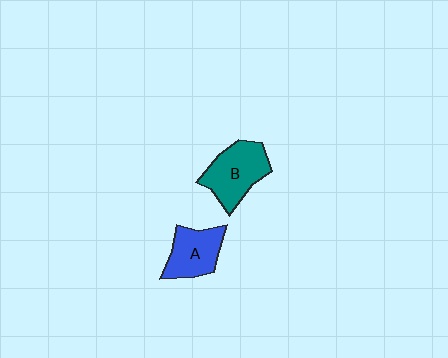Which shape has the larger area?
Shape B (teal).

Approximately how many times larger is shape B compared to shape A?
Approximately 1.2 times.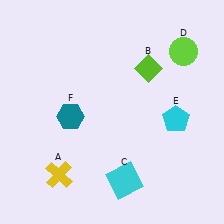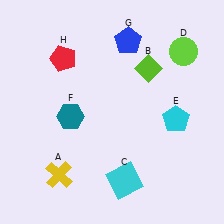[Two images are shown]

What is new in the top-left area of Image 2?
A red pentagon (H) was added in the top-left area of Image 2.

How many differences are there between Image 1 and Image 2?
There are 2 differences between the two images.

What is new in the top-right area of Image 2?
A blue pentagon (G) was added in the top-right area of Image 2.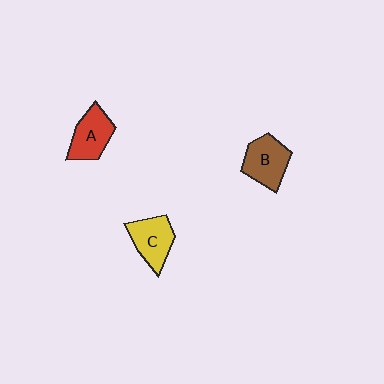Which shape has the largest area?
Shape B (brown).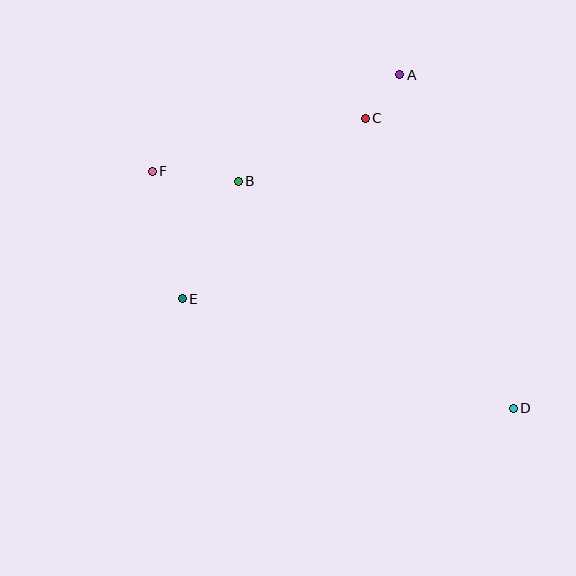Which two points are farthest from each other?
Points D and F are farthest from each other.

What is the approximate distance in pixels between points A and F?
The distance between A and F is approximately 266 pixels.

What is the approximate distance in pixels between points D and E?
The distance between D and E is approximately 349 pixels.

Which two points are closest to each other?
Points A and C are closest to each other.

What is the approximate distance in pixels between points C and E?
The distance between C and E is approximately 257 pixels.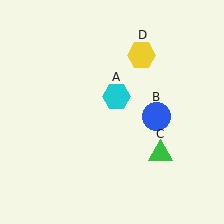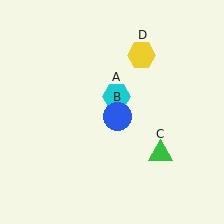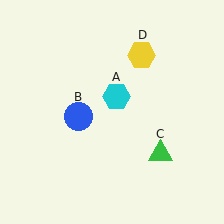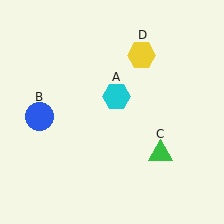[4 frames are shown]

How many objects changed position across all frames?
1 object changed position: blue circle (object B).